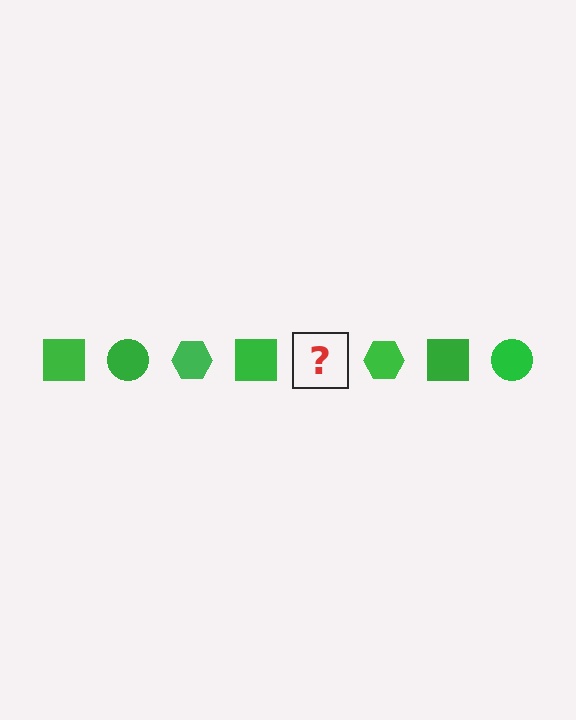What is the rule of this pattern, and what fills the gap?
The rule is that the pattern cycles through square, circle, hexagon shapes in green. The gap should be filled with a green circle.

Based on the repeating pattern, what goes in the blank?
The blank should be a green circle.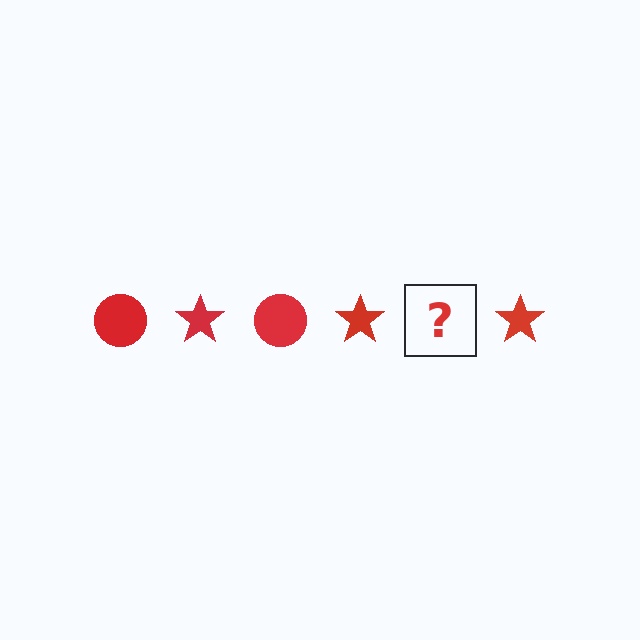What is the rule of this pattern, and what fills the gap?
The rule is that the pattern cycles through circle, star shapes in red. The gap should be filled with a red circle.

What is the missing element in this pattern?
The missing element is a red circle.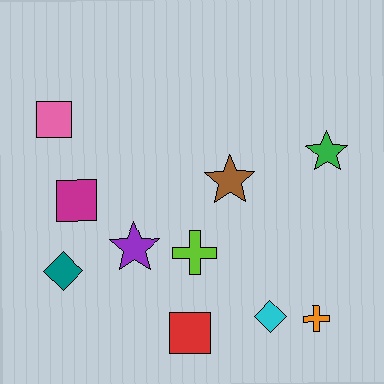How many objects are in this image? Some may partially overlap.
There are 10 objects.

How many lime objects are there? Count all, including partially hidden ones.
There is 1 lime object.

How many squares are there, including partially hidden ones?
There are 3 squares.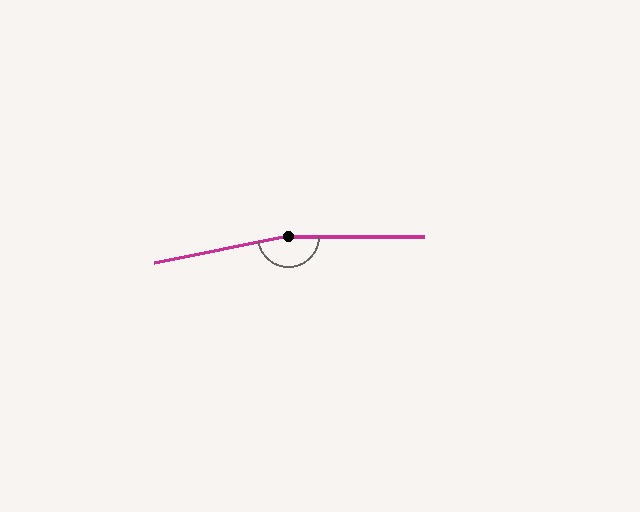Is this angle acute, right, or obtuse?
It is obtuse.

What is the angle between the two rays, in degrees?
Approximately 168 degrees.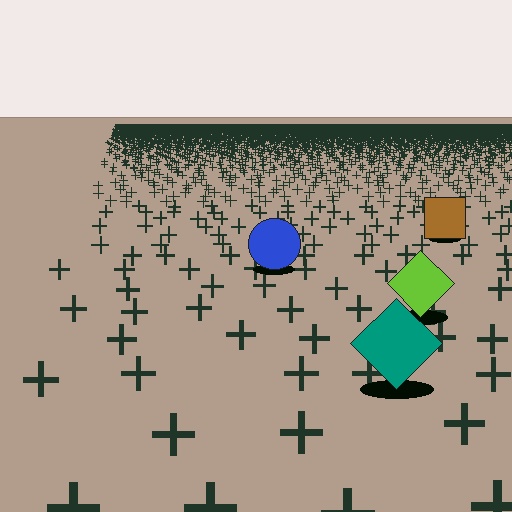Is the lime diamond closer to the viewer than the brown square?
Yes. The lime diamond is closer — you can tell from the texture gradient: the ground texture is coarser near it.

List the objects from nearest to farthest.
From nearest to farthest: the teal diamond, the lime diamond, the blue circle, the brown square.